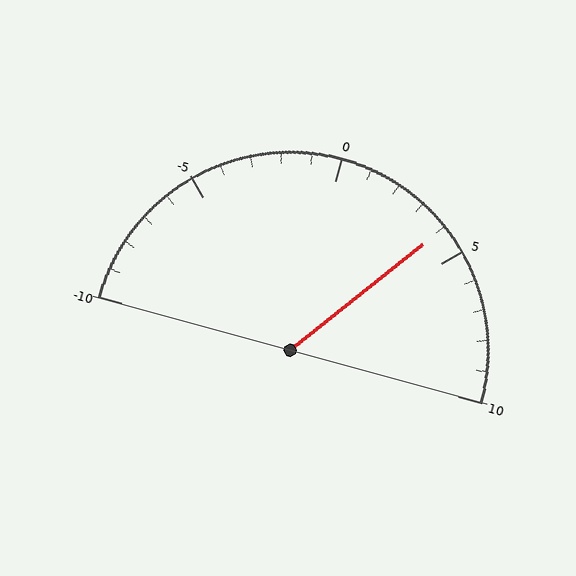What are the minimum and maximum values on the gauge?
The gauge ranges from -10 to 10.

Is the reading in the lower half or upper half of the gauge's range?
The reading is in the upper half of the range (-10 to 10).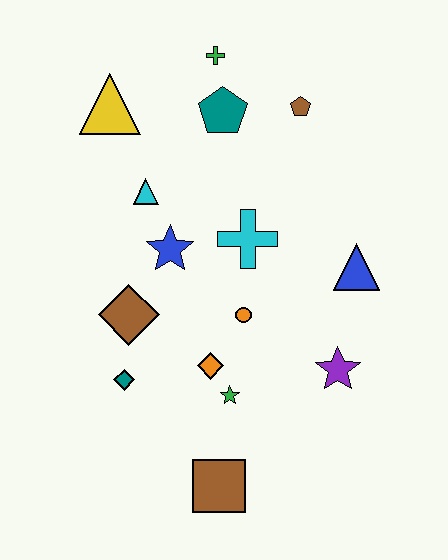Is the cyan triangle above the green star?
Yes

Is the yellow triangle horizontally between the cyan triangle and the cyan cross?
No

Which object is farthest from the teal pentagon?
The brown square is farthest from the teal pentagon.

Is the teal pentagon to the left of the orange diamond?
No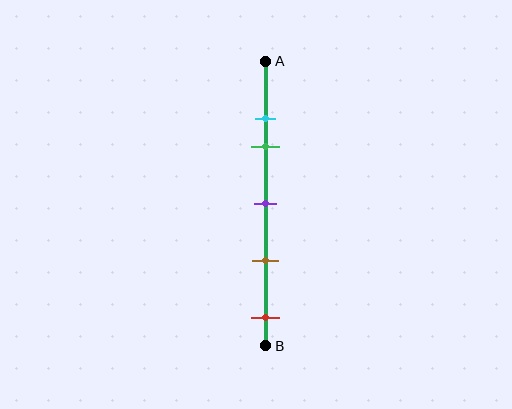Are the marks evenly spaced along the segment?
No, the marks are not evenly spaced.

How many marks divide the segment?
There are 5 marks dividing the segment.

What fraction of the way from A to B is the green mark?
The green mark is approximately 30% (0.3) of the way from A to B.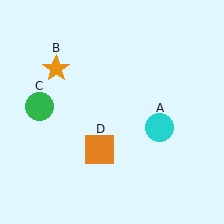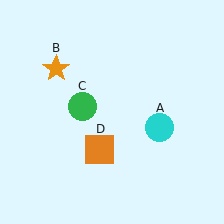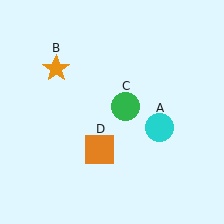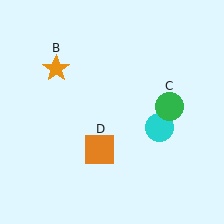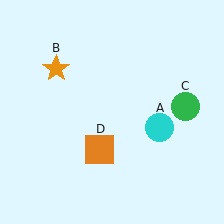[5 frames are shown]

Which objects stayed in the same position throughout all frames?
Cyan circle (object A) and orange star (object B) and orange square (object D) remained stationary.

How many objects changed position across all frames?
1 object changed position: green circle (object C).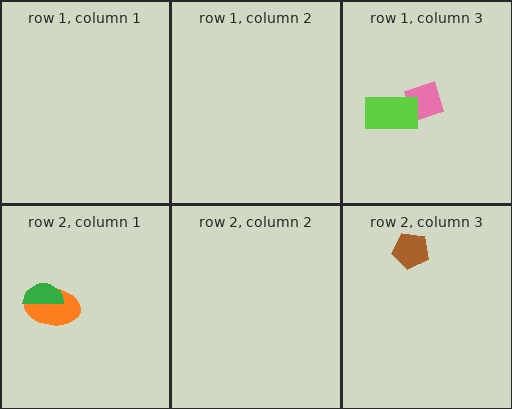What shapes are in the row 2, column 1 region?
The orange ellipse, the green semicircle.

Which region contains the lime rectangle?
The row 1, column 3 region.